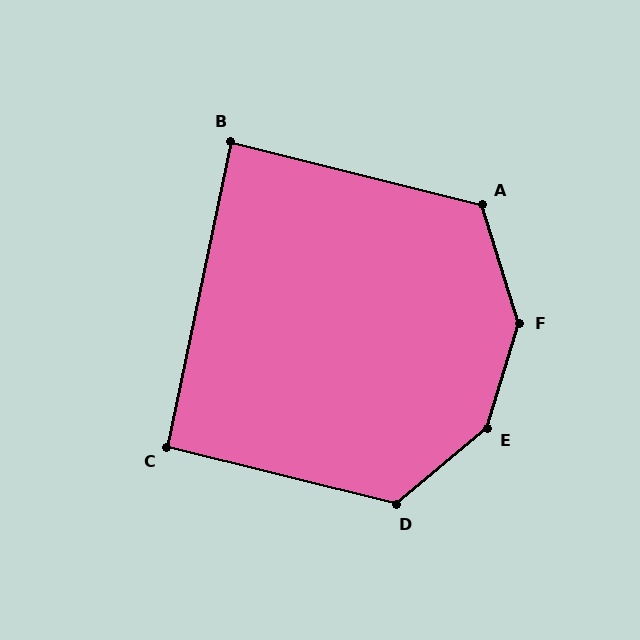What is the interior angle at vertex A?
Approximately 121 degrees (obtuse).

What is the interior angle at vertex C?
Approximately 92 degrees (approximately right).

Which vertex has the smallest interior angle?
B, at approximately 88 degrees.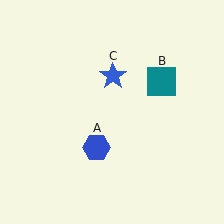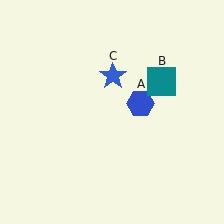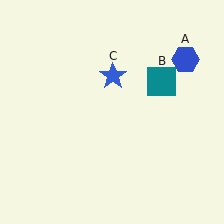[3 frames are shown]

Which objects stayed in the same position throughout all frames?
Teal square (object B) and blue star (object C) remained stationary.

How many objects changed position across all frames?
1 object changed position: blue hexagon (object A).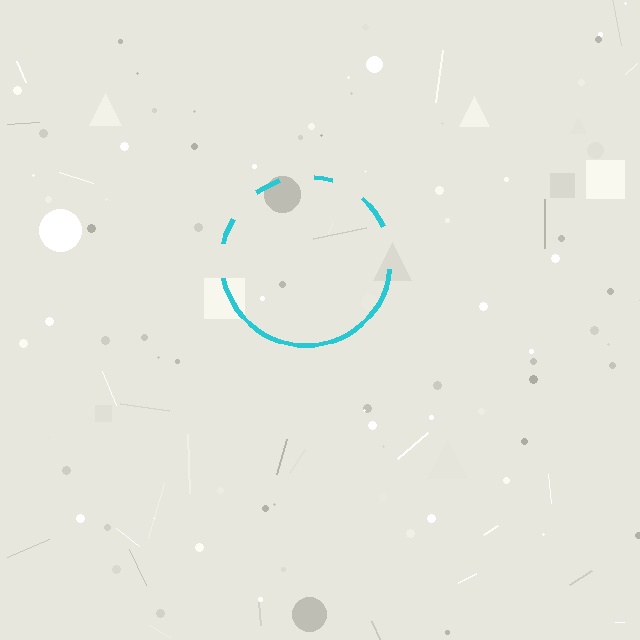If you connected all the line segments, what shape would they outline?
They would outline a circle.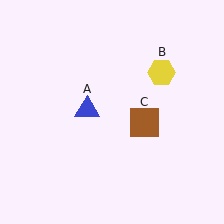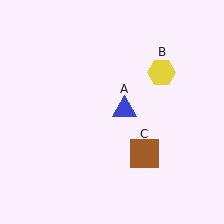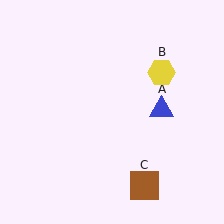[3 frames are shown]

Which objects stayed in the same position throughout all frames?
Yellow hexagon (object B) remained stationary.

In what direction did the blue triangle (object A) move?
The blue triangle (object A) moved right.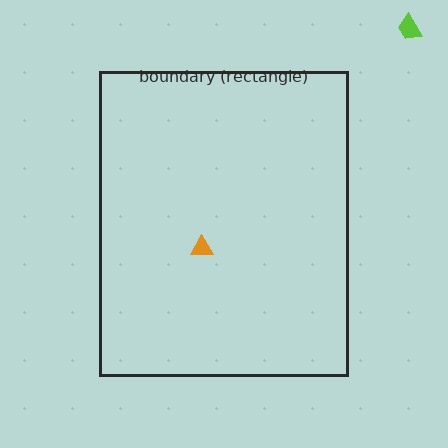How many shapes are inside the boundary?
1 inside, 1 outside.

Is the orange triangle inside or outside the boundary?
Inside.